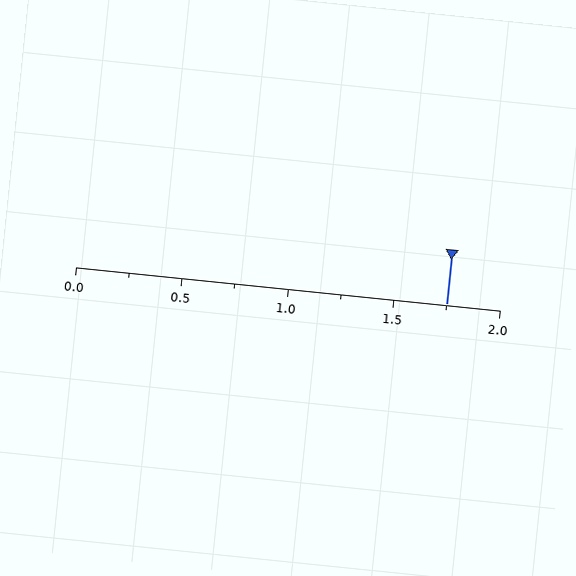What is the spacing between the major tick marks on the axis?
The major ticks are spaced 0.5 apart.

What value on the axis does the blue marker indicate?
The marker indicates approximately 1.75.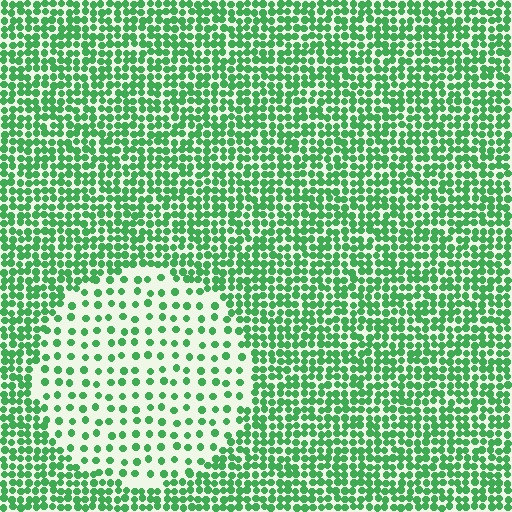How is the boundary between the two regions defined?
The boundary is defined by a change in element density (approximately 2.6x ratio). All elements are the same color, size, and shape.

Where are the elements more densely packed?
The elements are more densely packed outside the circle boundary.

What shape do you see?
I see a circle.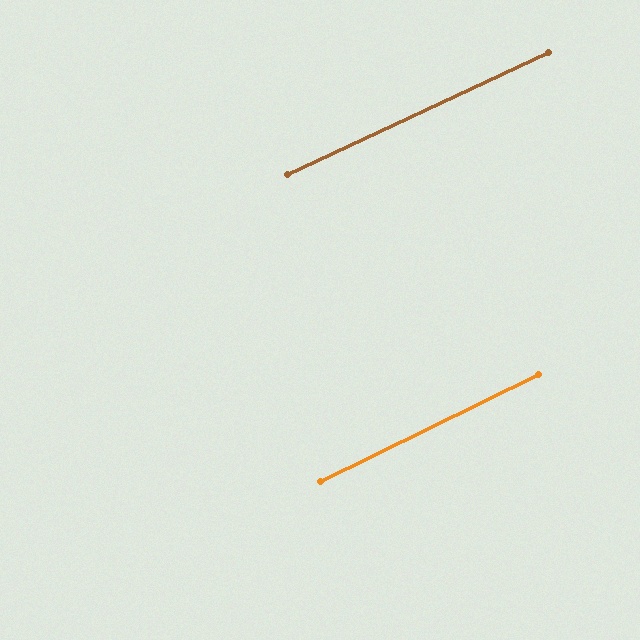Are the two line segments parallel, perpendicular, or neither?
Parallel — their directions differ by only 1.1°.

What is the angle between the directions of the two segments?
Approximately 1 degree.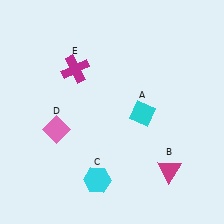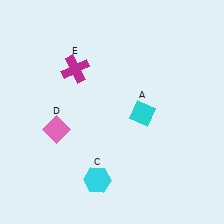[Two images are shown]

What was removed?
The magenta triangle (B) was removed in Image 2.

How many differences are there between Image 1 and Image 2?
There is 1 difference between the two images.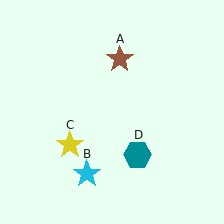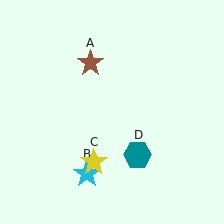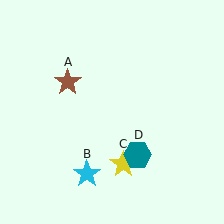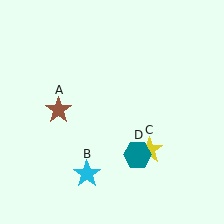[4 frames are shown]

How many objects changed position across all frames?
2 objects changed position: brown star (object A), yellow star (object C).